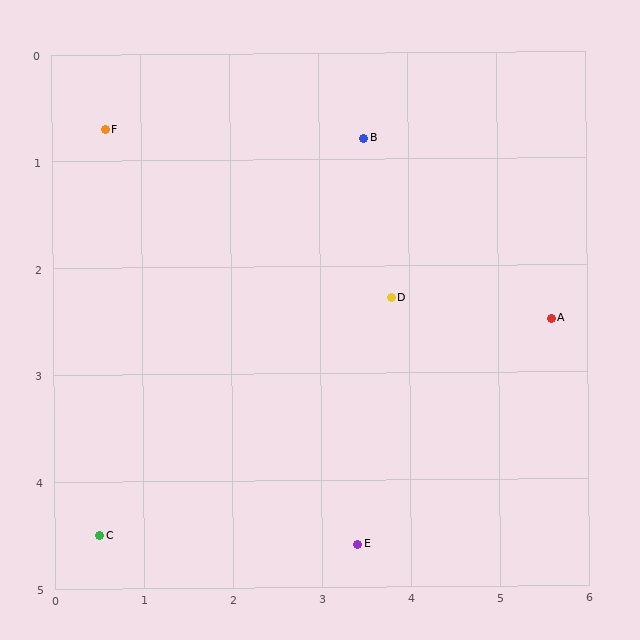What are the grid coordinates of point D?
Point D is at approximately (3.8, 2.3).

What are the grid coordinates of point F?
Point F is at approximately (0.6, 0.7).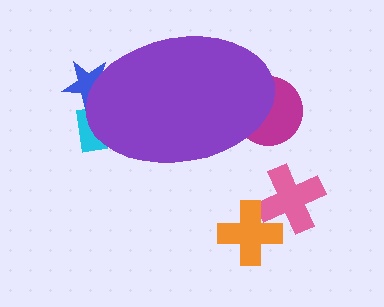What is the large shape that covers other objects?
A purple ellipse.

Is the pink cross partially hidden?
No, the pink cross is fully visible.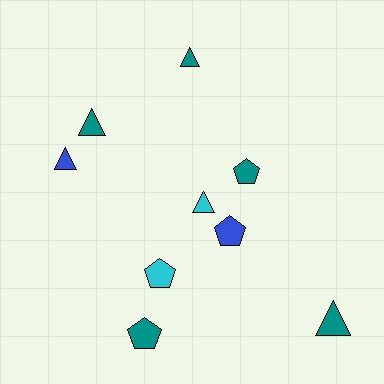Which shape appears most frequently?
Triangle, with 5 objects.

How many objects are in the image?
There are 9 objects.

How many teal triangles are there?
There are 3 teal triangles.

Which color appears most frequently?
Teal, with 5 objects.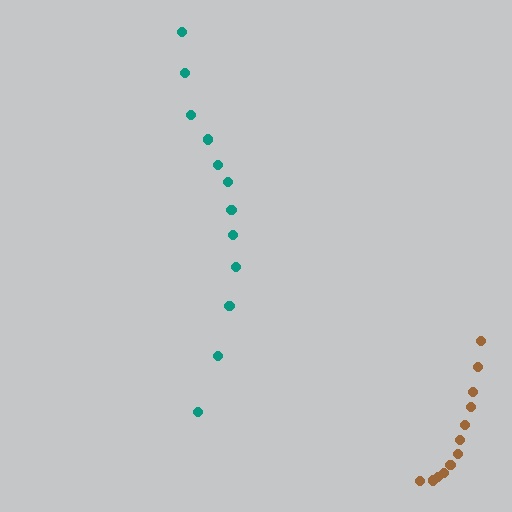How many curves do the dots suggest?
There are 2 distinct paths.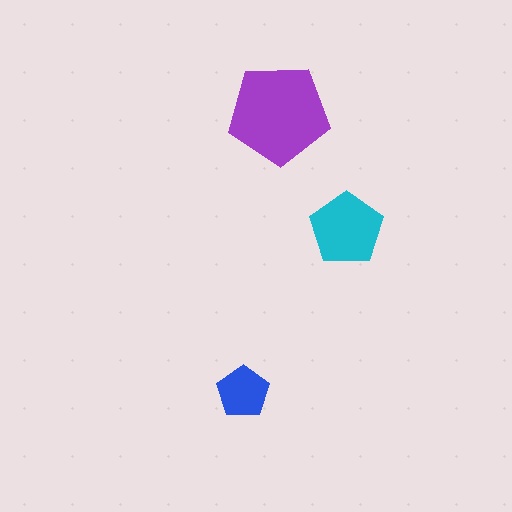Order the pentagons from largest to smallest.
the purple one, the cyan one, the blue one.